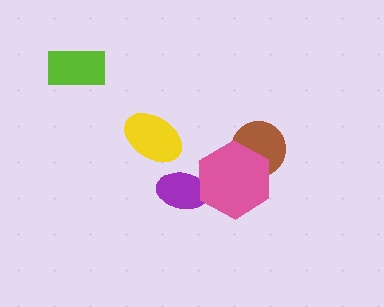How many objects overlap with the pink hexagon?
2 objects overlap with the pink hexagon.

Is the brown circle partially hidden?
Yes, it is partially covered by another shape.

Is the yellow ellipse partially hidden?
No, no other shape covers it.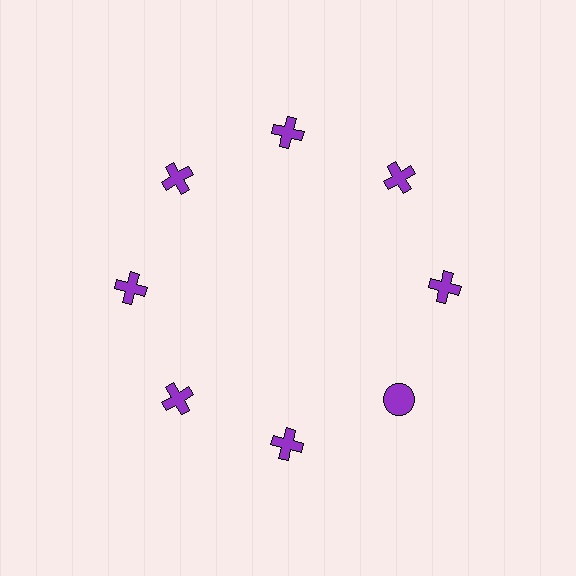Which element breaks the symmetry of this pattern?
The purple circle at roughly the 4 o'clock position breaks the symmetry. All other shapes are purple crosses.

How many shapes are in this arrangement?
There are 8 shapes arranged in a ring pattern.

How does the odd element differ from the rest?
It has a different shape: circle instead of cross.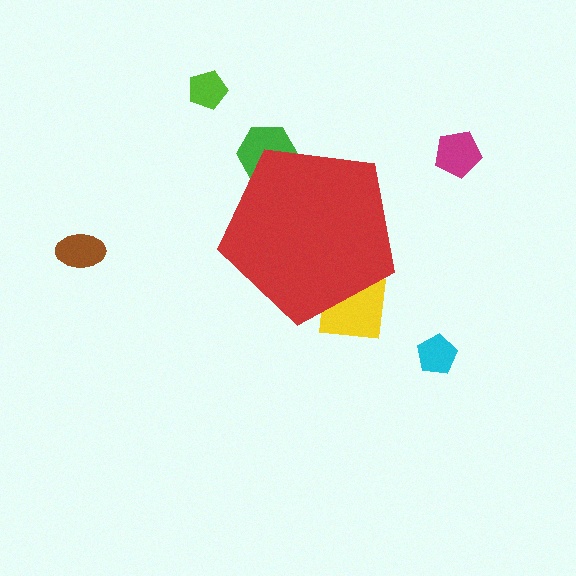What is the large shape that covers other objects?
A red pentagon.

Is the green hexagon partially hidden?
Yes, the green hexagon is partially hidden behind the red pentagon.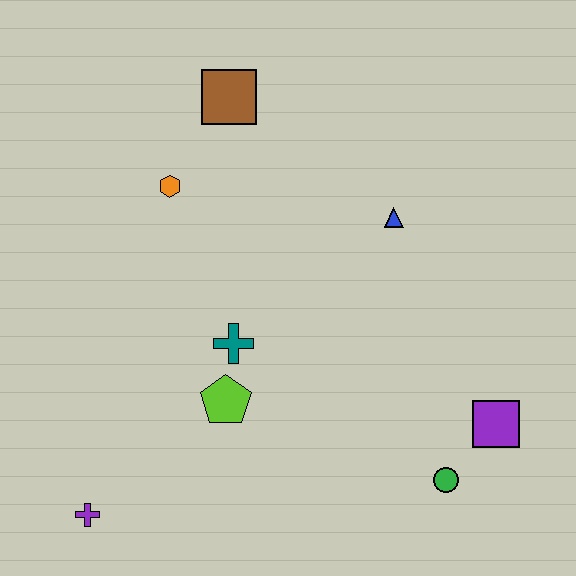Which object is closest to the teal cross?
The lime pentagon is closest to the teal cross.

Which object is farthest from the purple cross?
The brown square is farthest from the purple cross.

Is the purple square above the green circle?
Yes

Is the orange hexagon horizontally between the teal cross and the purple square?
No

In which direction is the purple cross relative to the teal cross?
The purple cross is below the teal cross.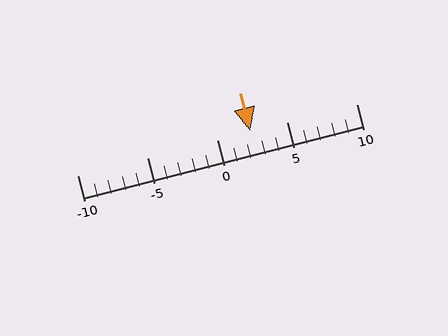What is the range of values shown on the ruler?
The ruler shows values from -10 to 10.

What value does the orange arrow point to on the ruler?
The orange arrow points to approximately 2.